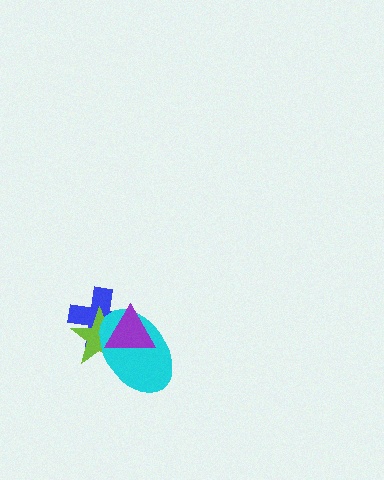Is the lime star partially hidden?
Yes, it is partially covered by another shape.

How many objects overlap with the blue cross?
3 objects overlap with the blue cross.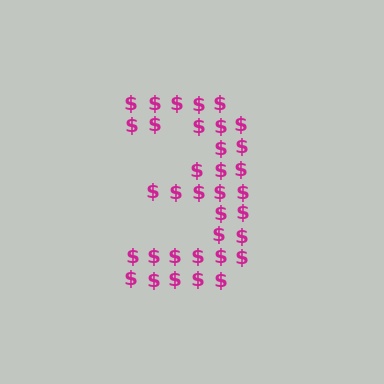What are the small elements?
The small elements are dollar signs.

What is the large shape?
The large shape is the digit 3.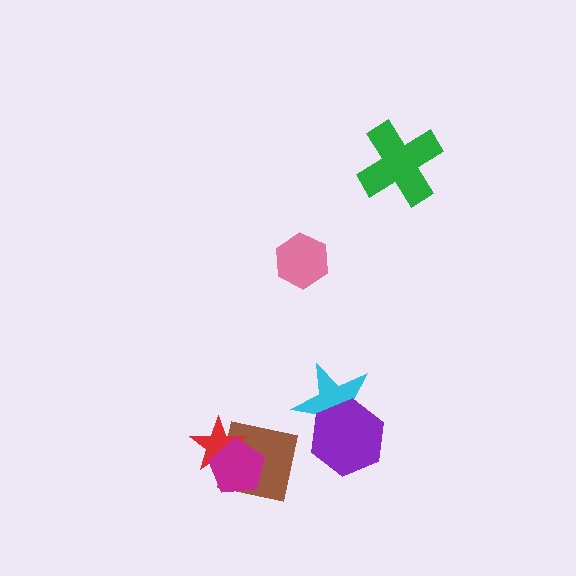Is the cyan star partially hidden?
Yes, it is partially covered by another shape.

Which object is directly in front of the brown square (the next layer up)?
The red star is directly in front of the brown square.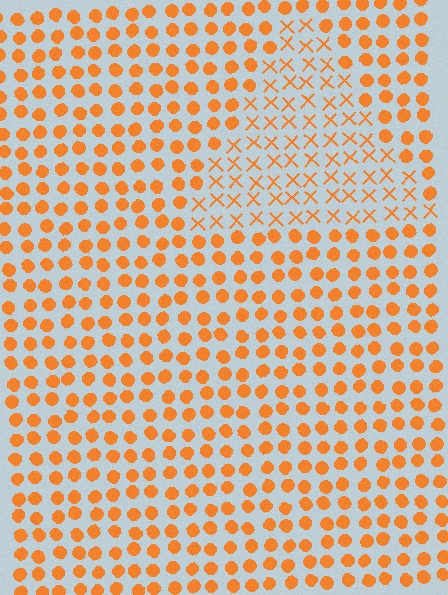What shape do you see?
I see a triangle.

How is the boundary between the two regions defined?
The boundary is defined by a change in element shape: X marks inside vs. circles outside. All elements share the same color and spacing.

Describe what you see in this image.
The image is filled with small orange elements arranged in a uniform grid. A triangle-shaped region contains X marks, while the surrounding area contains circles. The boundary is defined purely by the change in element shape.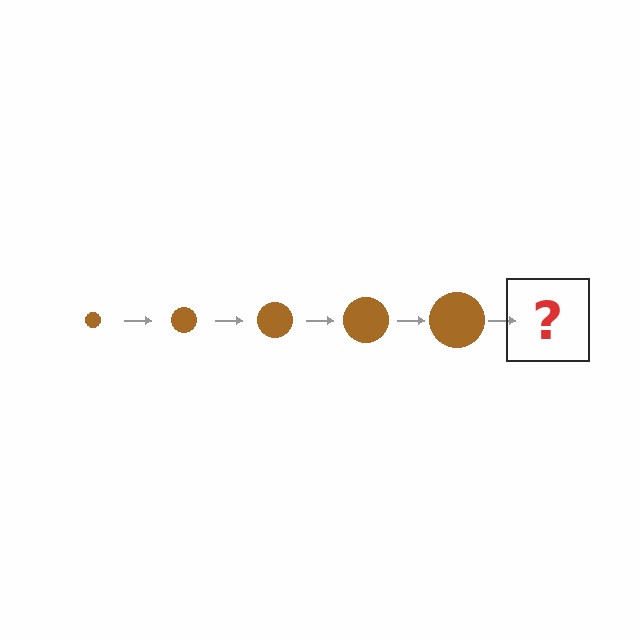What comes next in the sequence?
The next element should be a brown circle, larger than the previous one.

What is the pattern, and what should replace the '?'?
The pattern is that the circle gets progressively larger each step. The '?' should be a brown circle, larger than the previous one.